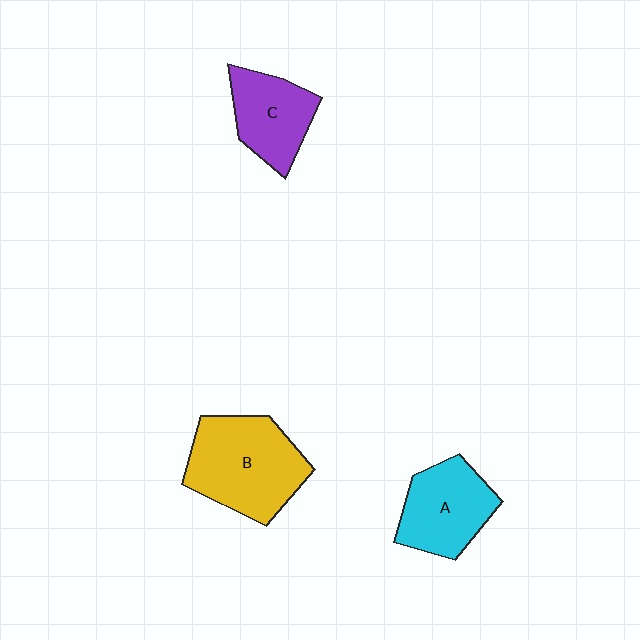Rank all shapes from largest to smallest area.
From largest to smallest: B (yellow), A (cyan), C (purple).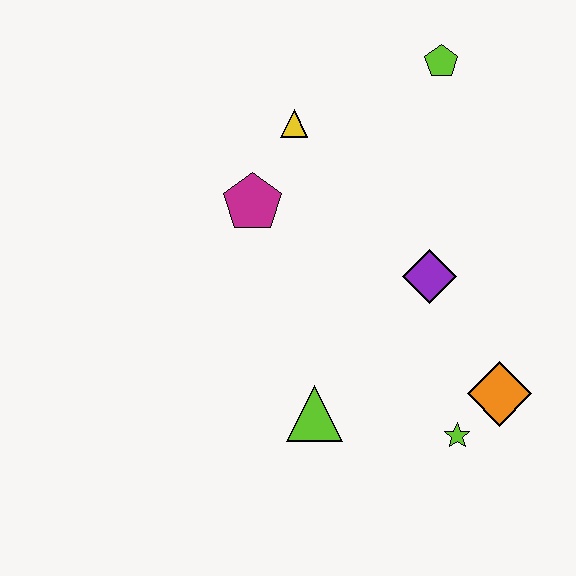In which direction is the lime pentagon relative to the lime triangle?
The lime pentagon is above the lime triangle.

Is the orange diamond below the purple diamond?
Yes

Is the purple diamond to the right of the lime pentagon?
No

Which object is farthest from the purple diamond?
The lime pentagon is farthest from the purple diamond.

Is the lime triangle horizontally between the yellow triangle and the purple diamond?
Yes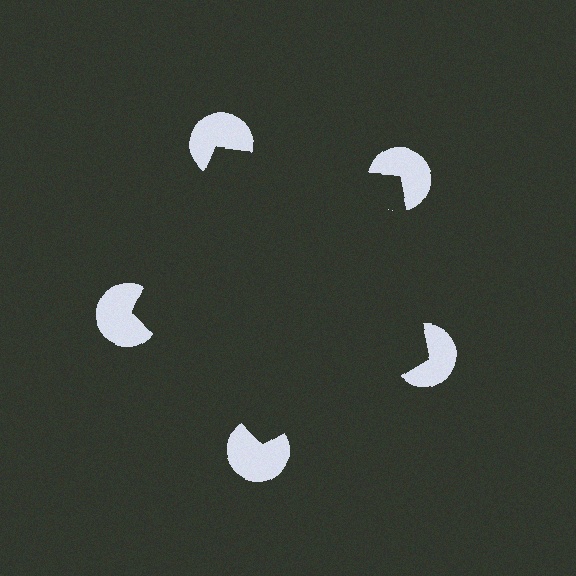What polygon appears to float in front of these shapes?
An illusory pentagon — its edges are inferred from the aligned wedge cuts in the pac-man discs, not physically drawn.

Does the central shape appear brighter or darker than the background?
It typically appears slightly darker than the background, even though no actual brightness change is drawn.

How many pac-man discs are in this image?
There are 5 — one at each vertex of the illusory pentagon.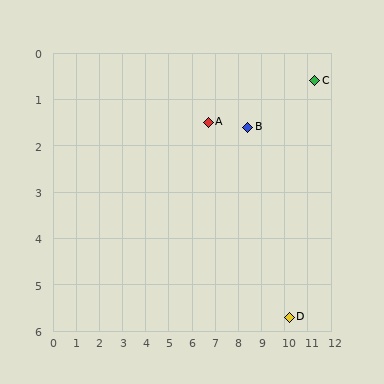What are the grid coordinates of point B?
Point B is at approximately (8.4, 1.6).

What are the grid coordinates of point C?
Point C is at approximately (11.3, 0.6).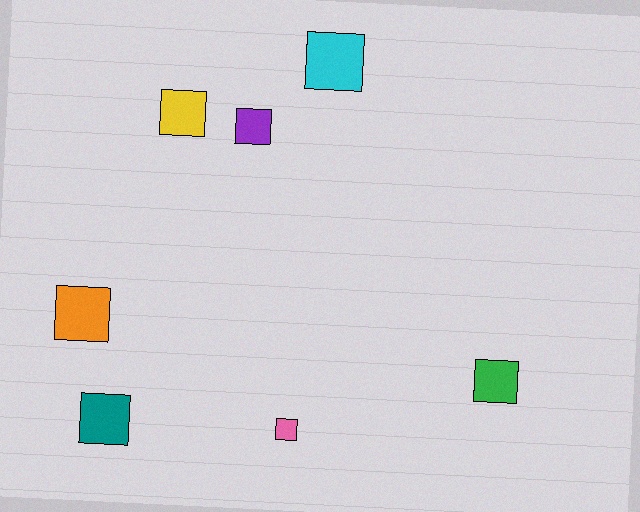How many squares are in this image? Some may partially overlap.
There are 7 squares.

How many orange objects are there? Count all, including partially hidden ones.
There is 1 orange object.